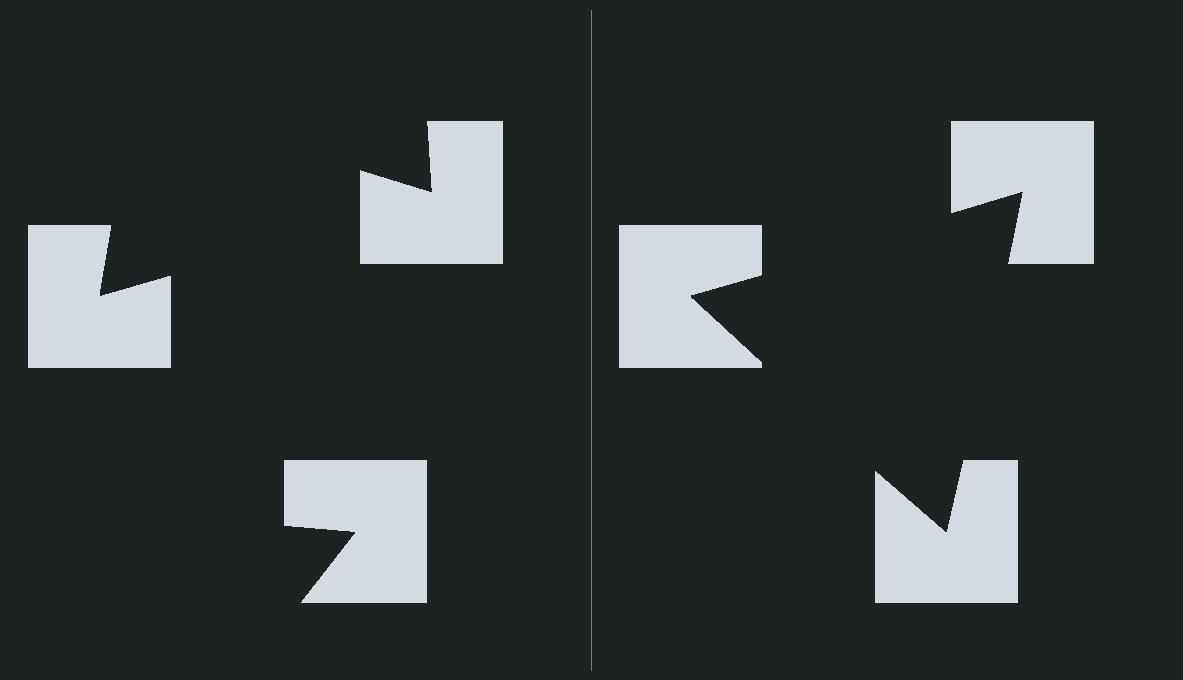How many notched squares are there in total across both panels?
6 — 3 on each side.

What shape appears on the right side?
An illusory triangle.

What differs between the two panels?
The notched squares are positioned identically on both sides; only the wedge orientations differ. On the right they align to a triangle; on the left they are misaligned.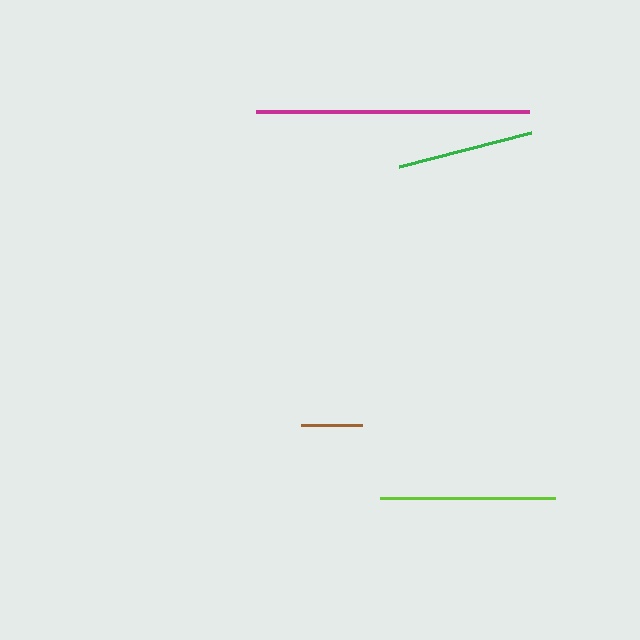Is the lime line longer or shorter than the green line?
The lime line is longer than the green line.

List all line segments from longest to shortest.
From longest to shortest: magenta, lime, green, brown.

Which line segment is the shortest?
The brown line is the shortest at approximately 61 pixels.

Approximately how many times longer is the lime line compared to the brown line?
The lime line is approximately 2.9 times the length of the brown line.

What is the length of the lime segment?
The lime segment is approximately 175 pixels long.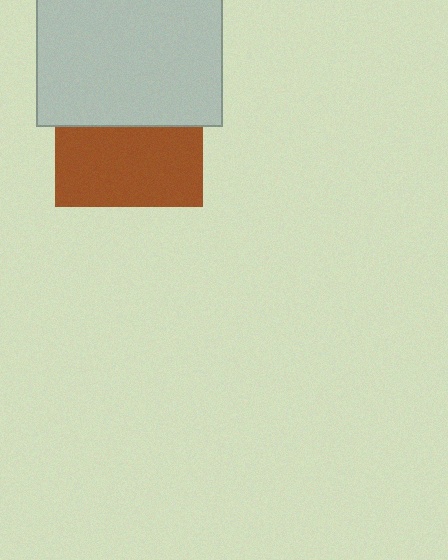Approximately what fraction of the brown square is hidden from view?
Roughly 46% of the brown square is hidden behind the light gray rectangle.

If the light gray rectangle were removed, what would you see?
You would see the complete brown square.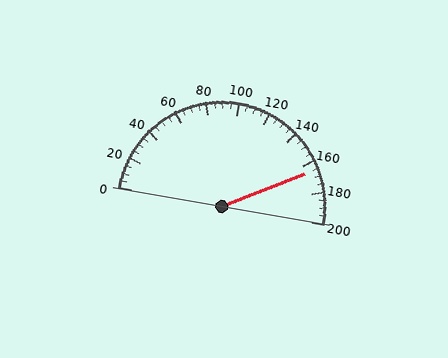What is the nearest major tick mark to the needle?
The nearest major tick mark is 160.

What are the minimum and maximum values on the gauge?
The gauge ranges from 0 to 200.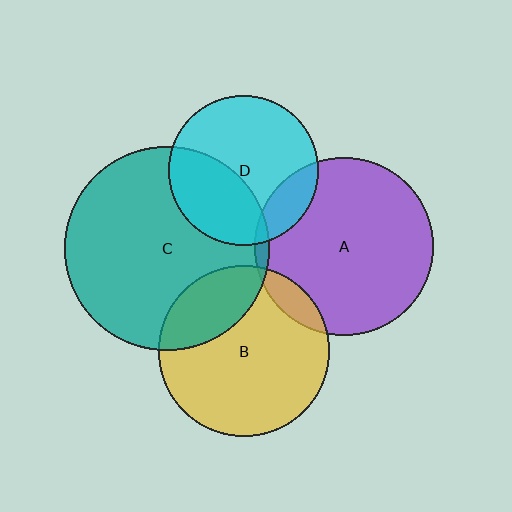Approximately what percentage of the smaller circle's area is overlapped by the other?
Approximately 5%.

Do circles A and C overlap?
Yes.